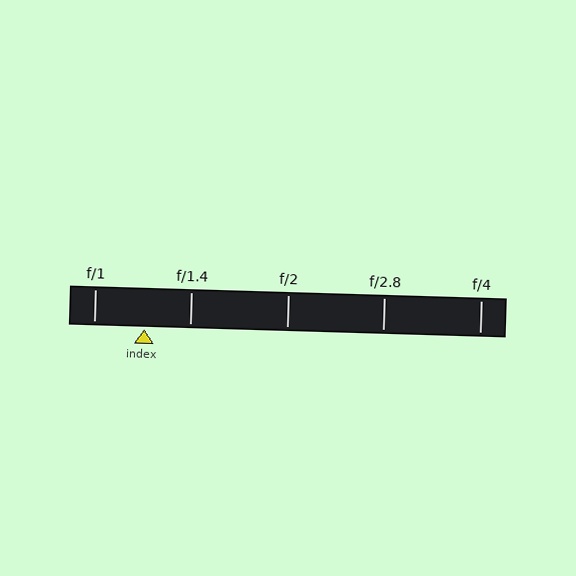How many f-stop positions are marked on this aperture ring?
There are 5 f-stop positions marked.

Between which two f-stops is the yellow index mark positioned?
The index mark is between f/1 and f/1.4.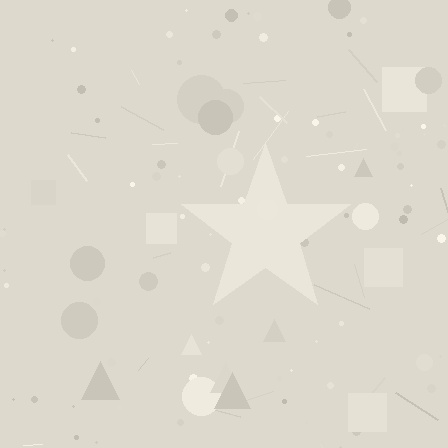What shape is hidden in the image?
A star is hidden in the image.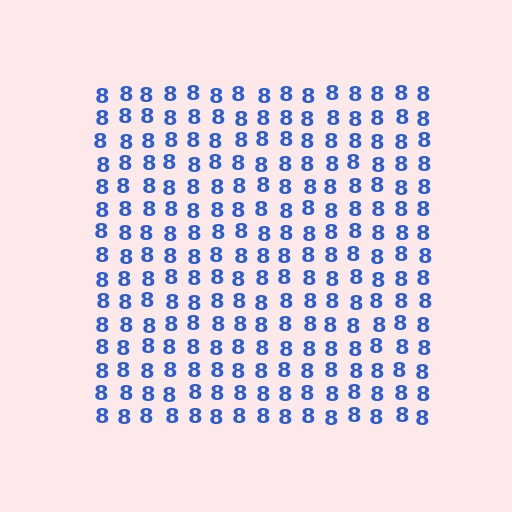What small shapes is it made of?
It is made of small digit 8's.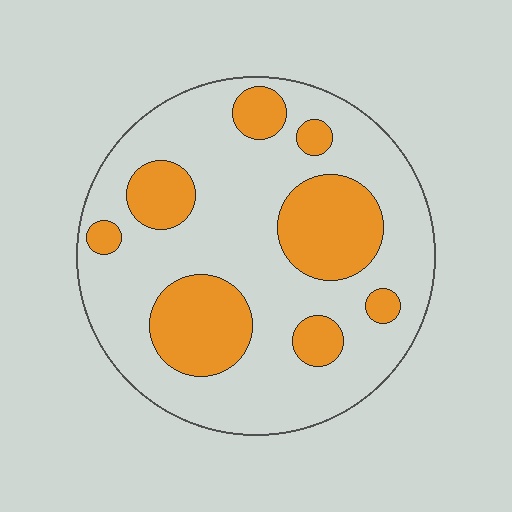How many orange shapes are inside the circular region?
8.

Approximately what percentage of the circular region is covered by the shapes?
Approximately 30%.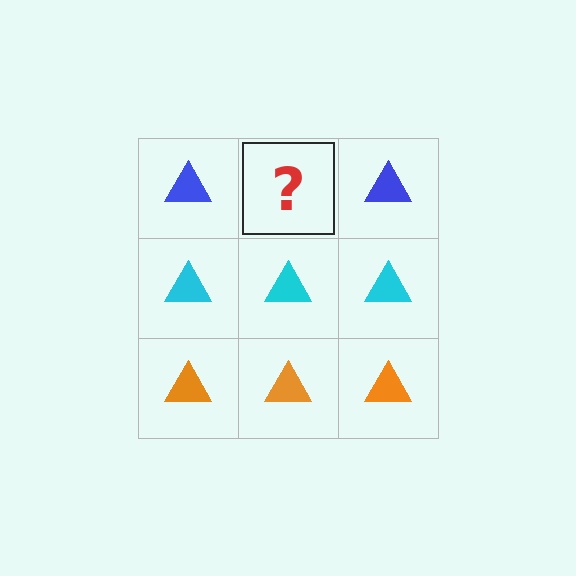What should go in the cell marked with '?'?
The missing cell should contain a blue triangle.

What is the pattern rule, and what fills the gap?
The rule is that each row has a consistent color. The gap should be filled with a blue triangle.